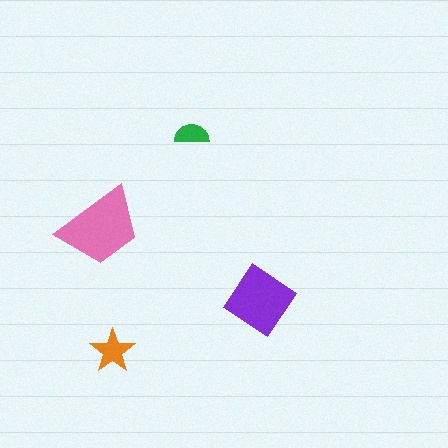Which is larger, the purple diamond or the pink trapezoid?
The pink trapezoid.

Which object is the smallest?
The green semicircle.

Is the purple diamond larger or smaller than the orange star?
Larger.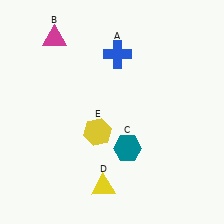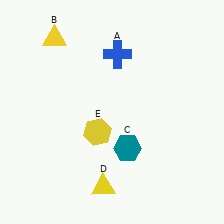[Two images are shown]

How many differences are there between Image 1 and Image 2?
There is 1 difference between the two images.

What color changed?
The triangle (B) changed from magenta in Image 1 to yellow in Image 2.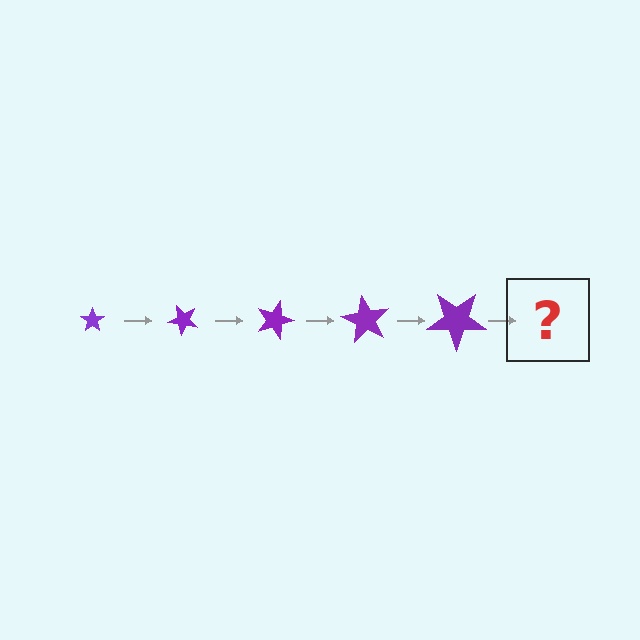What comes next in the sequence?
The next element should be a star, larger than the previous one and rotated 225 degrees from the start.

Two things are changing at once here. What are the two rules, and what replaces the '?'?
The two rules are that the star grows larger each step and it rotates 45 degrees each step. The '?' should be a star, larger than the previous one and rotated 225 degrees from the start.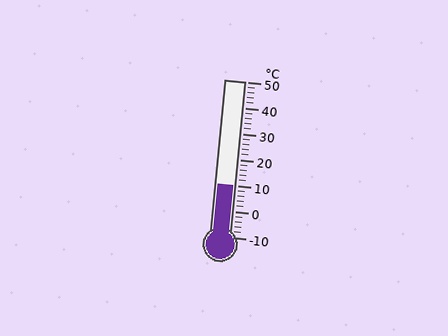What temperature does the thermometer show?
The thermometer shows approximately 10°C.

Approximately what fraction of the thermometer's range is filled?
The thermometer is filled to approximately 35% of its range.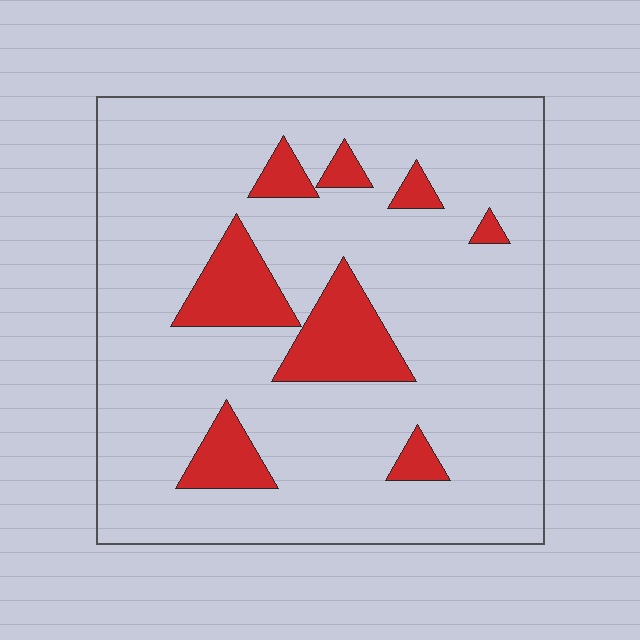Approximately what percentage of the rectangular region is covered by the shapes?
Approximately 15%.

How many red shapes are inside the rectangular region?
8.